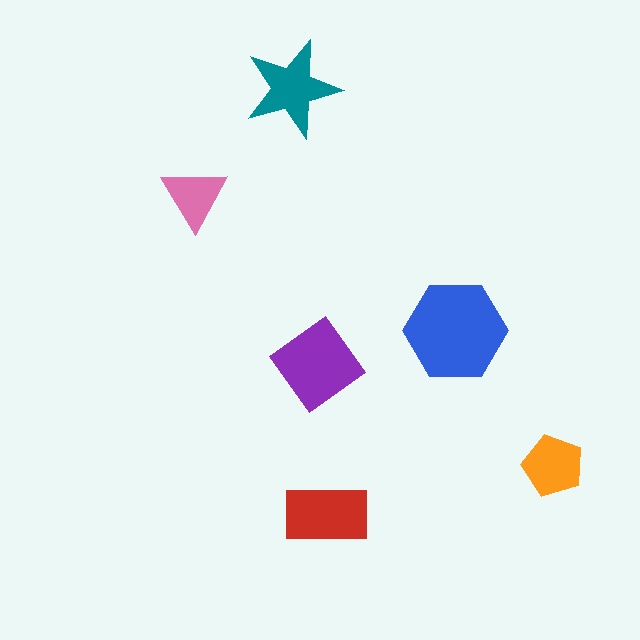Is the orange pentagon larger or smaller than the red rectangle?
Smaller.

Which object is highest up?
The teal star is topmost.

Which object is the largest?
The blue hexagon.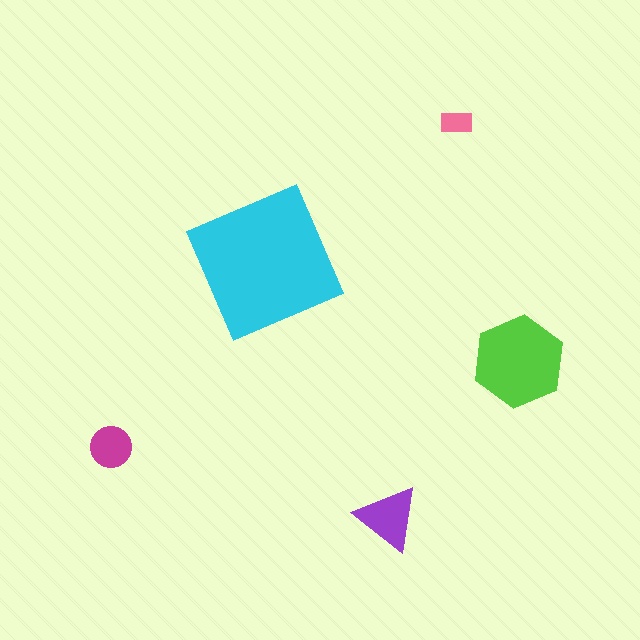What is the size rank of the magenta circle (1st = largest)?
4th.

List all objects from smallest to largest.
The pink rectangle, the magenta circle, the purple triangle, the lime hexagon, the cyan square.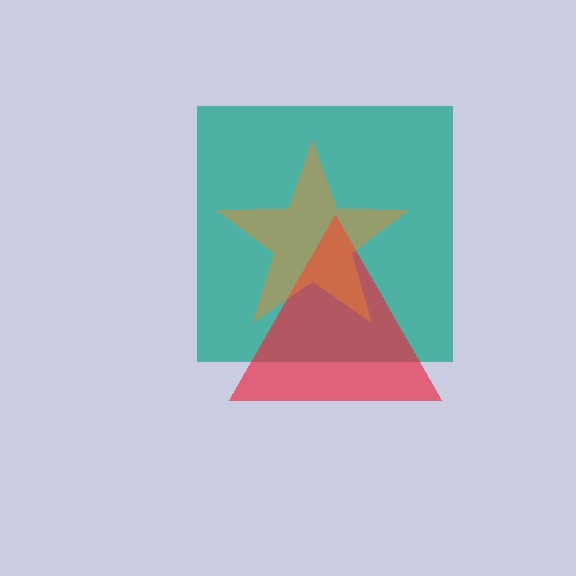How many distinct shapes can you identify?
There are 3 distinct shapes: a teal square, a red triangle, an orange star.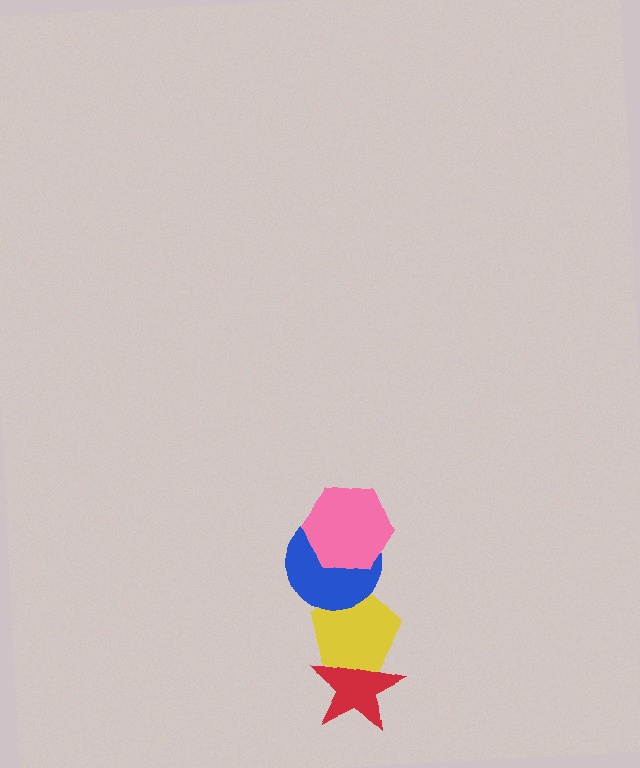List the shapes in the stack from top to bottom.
From top to bottom: the pink hexagon, the blue circle, the yellow pentagon, the red star.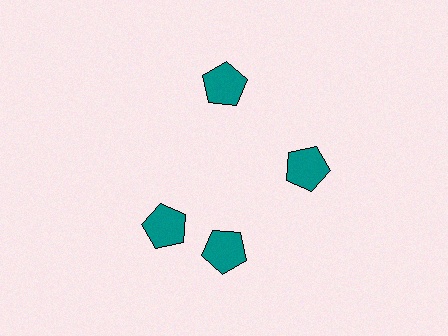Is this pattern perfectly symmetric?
No. The 4 teal pentagons are arranged in a ring, but one element near the 9 o'clock position is rotated out of alignment along the ring, breaking the 4-fold rotational symmetry.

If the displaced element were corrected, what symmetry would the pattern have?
It would have 4-fold rotational symmetry — the pattern would map onto itself every 90 degrees.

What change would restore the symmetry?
The symmetry would be restored by rotating it back into even spacing with its neighbors so that all 4 pentagons sit at equal angles and equal distance from the center.